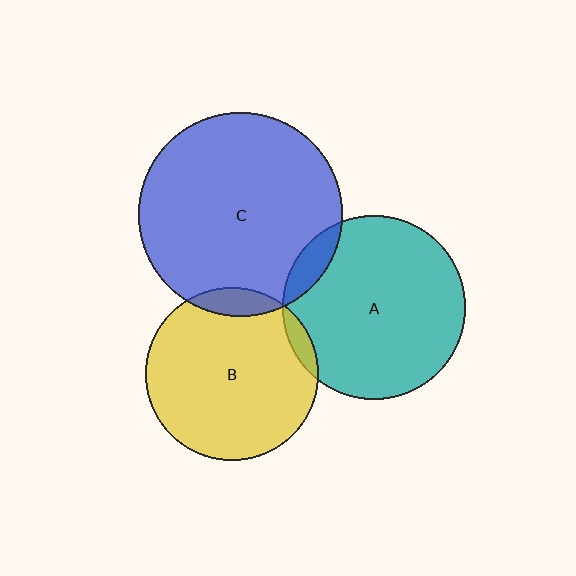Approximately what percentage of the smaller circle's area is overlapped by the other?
Approximately 5%.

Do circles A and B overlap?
Yes.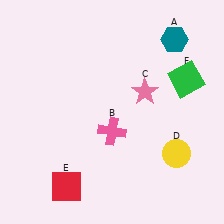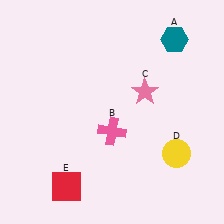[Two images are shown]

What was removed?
The green square (F) was removed in Image 2.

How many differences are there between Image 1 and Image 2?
There is 1 difference between the two images.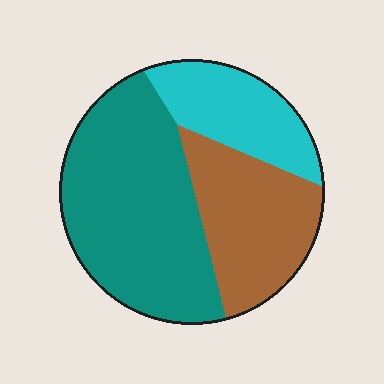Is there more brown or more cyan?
Brown.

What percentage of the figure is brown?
Brown covers roughly 30% of the figure.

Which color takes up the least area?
Cyan, at roughly 20%.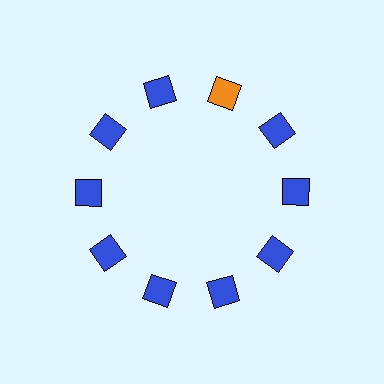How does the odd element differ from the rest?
It has a different color: orange instead of blue.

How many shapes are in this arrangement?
There are 10 shapes arranged in a ring pattern.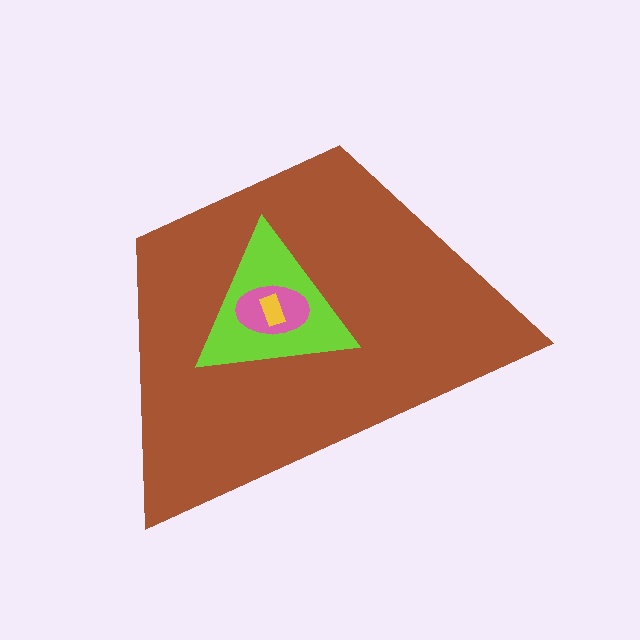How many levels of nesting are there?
4.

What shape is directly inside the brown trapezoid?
The lime triangle.